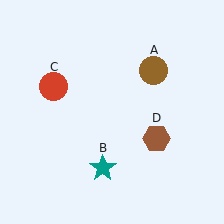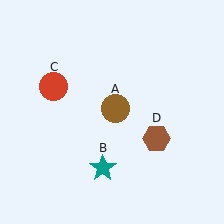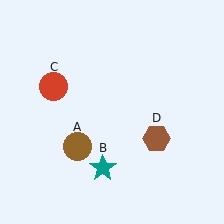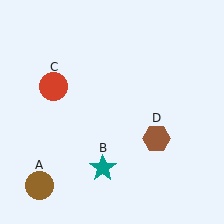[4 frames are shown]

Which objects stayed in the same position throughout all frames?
Teal star (object B) and red circle (object C) and brown hexagon (object D) remained stationary.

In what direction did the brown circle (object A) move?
The brown circle (object A) moved down and to the left.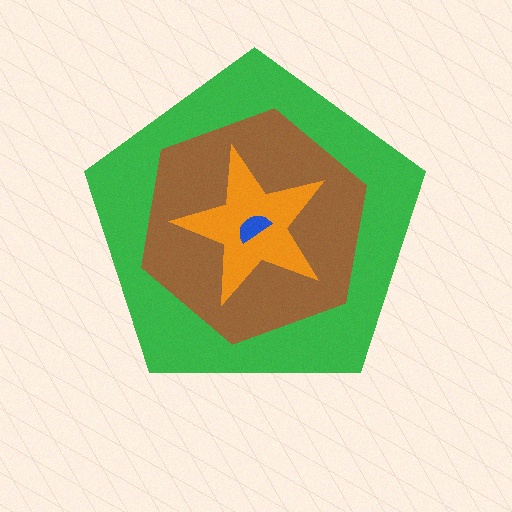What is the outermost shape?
The green pentagon.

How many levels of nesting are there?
4.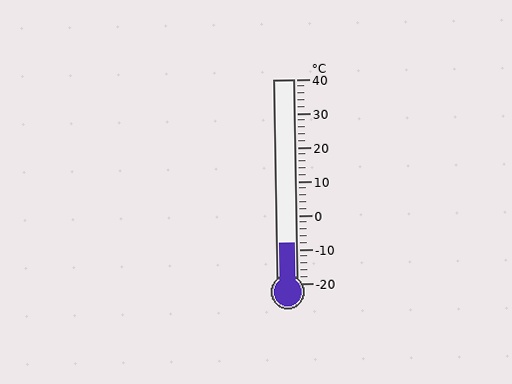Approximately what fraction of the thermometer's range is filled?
The thermometer is filled to approximately 20% of its range.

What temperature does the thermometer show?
The thermometer shows approximately -8°C.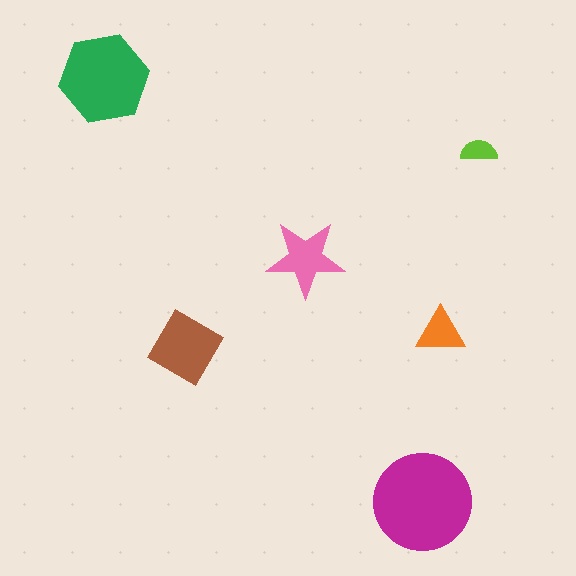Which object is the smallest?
The lime semicircle.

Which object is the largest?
The magenta circle.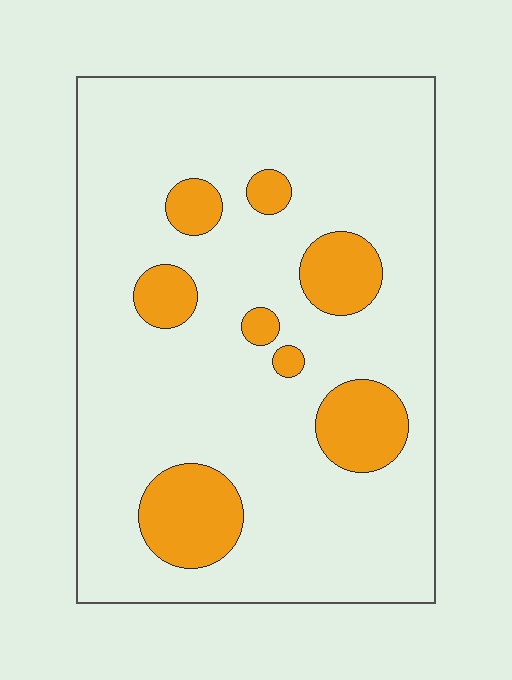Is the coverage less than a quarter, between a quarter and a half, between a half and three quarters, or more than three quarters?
Less than a quarter.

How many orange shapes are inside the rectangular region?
8.